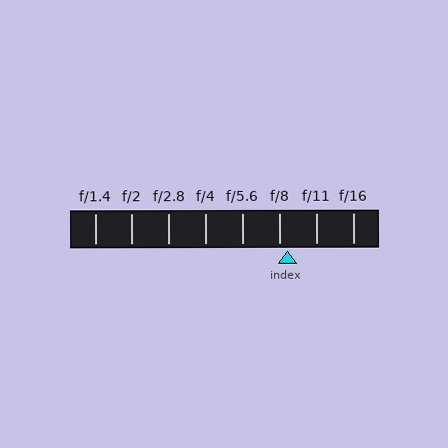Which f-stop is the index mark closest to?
The index mark is closest to f/8.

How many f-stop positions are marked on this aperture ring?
There are 8 f-stop positions marked.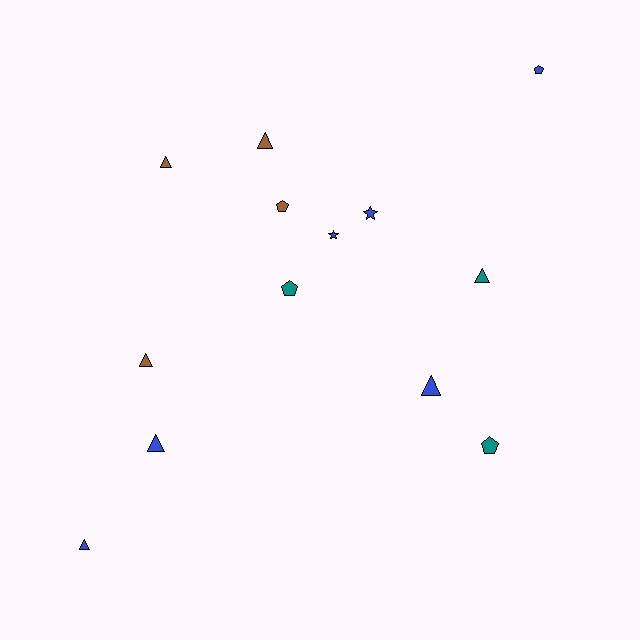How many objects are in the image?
There are 13 objects.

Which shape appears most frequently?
Triangle, with 7 objects.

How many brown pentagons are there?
There is 1 brown pentagon.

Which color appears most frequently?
Blue, with 6 objects.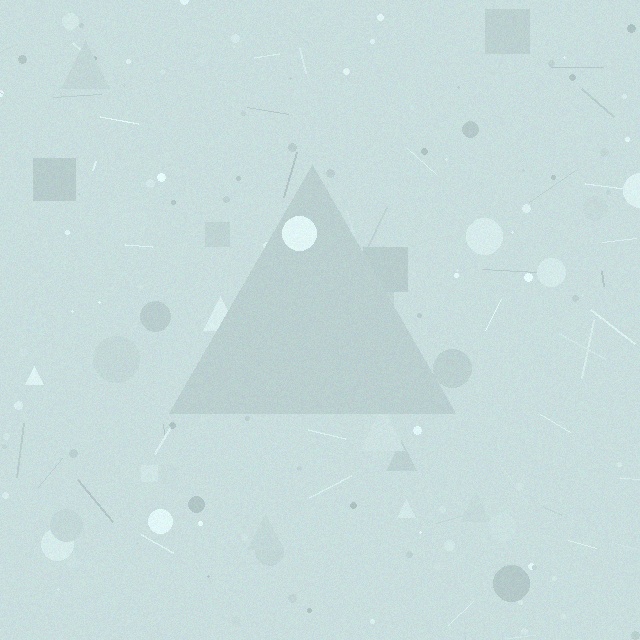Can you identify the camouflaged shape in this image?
The camouflaged shape is a triangle.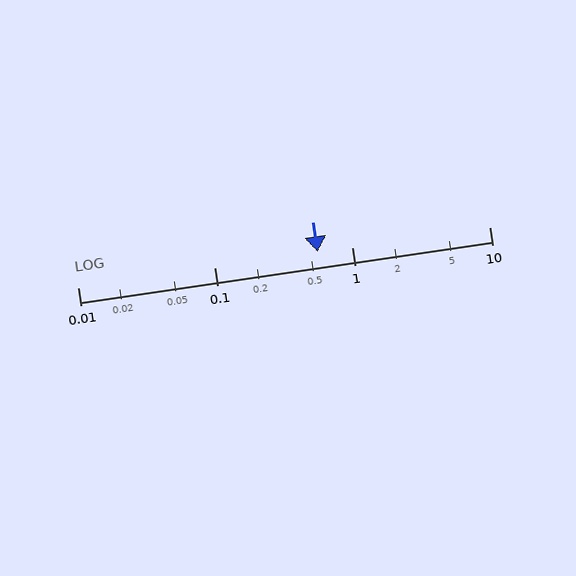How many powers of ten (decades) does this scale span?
The scale spans 3 decades, from 0.01 to 10.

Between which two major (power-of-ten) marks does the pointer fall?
The pointer is between 0.1 and 1.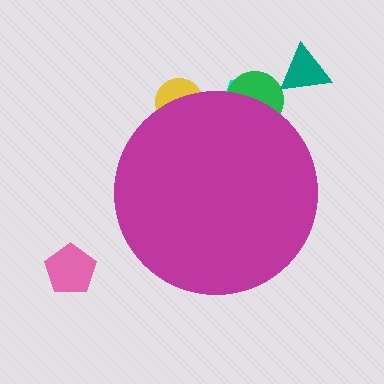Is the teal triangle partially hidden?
No, the teal triangle is fully visible.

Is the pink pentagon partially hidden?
No, the pink pentagon is fully visible.